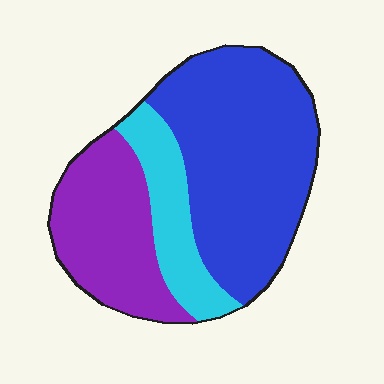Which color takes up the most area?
Blue, at roughly 55%.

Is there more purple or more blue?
Blue.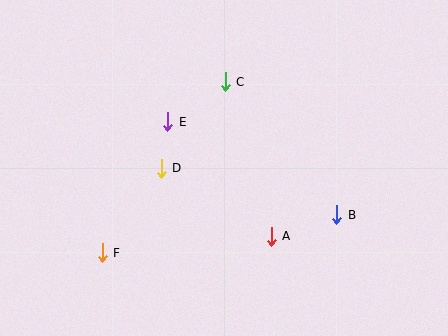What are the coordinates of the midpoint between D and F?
The midpoint between D and F is at (132, 211).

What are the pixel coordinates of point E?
Point E is at (168, 122).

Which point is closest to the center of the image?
Point D at (161, 168) is closest to the center.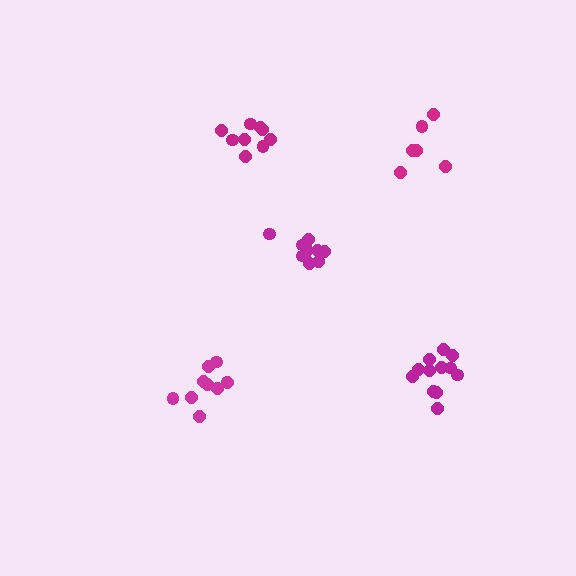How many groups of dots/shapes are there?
There are 5 groups.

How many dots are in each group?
Group 1: 12 dots, Group 2: 11 dots, Group 3: 6 dots, Group 4: 10 dots, Group 5: 9 dots (48 total).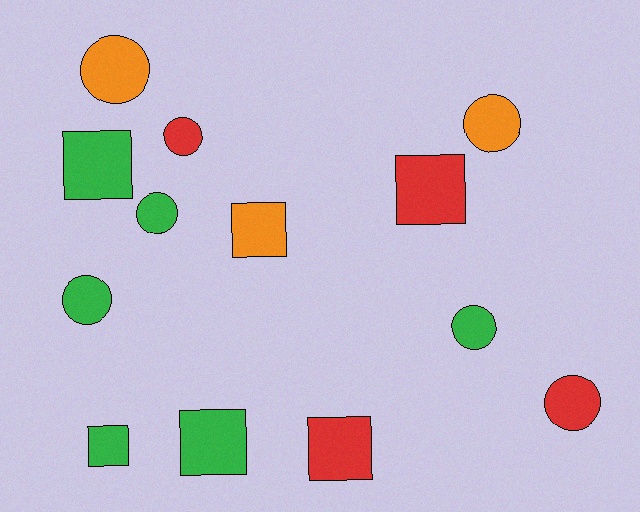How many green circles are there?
There are 3 green circles.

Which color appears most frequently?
Green, with 6 objects.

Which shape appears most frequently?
Circle, with 7 objects.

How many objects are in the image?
There are 13 objects.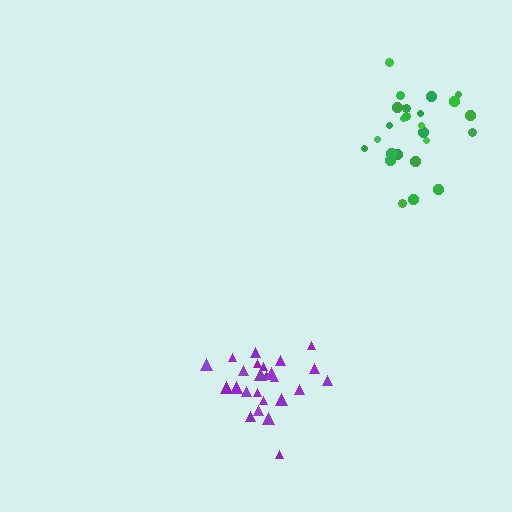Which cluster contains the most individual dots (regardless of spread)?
Purple (25).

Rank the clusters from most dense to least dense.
purple, green.